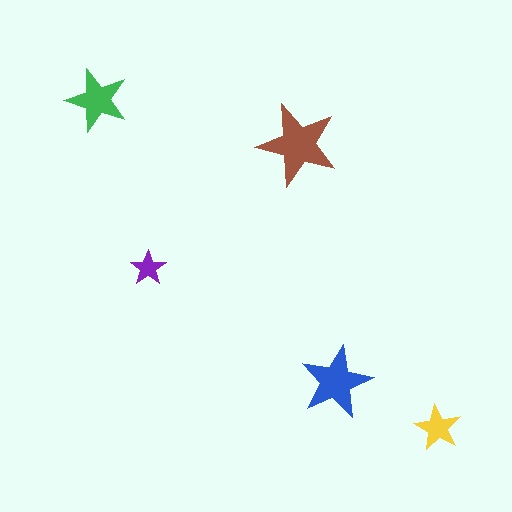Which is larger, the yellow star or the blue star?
The blue one.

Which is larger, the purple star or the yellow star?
The yellow one.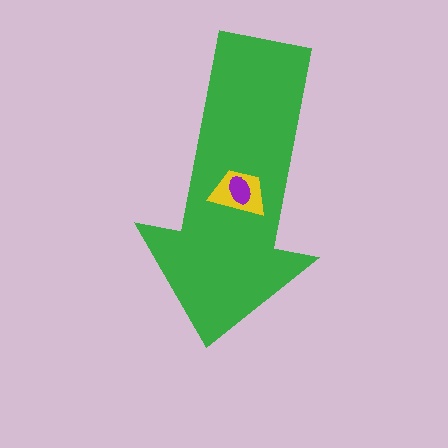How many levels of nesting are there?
3.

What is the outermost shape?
The green arrow.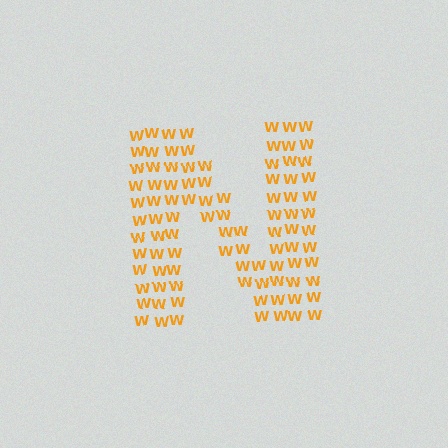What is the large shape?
The large shape is the letter N.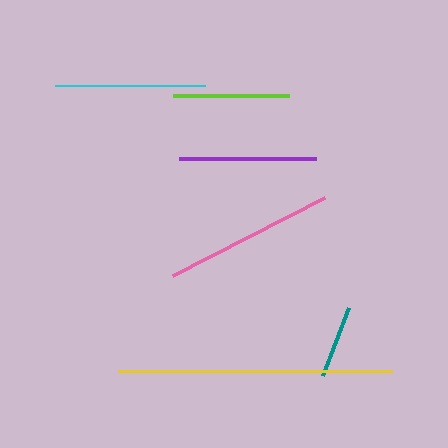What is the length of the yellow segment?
The yellow segment is approximately 274 pixels long.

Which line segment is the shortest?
The teal line is the shortest at approximately 73 pixels.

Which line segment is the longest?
The yellow line is the longest at approximately 274 pixels.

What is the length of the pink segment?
The pink segment is approximately 171 pixels long.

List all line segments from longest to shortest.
From longest to shortest: yellow, pink, cyan, purple, lime, teal.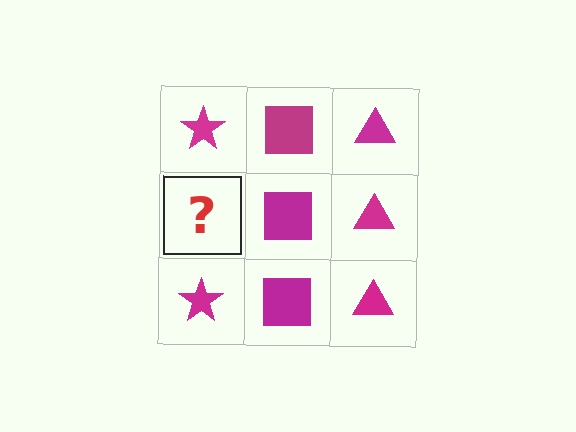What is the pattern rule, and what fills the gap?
The rule is that each column has a consistent shape. The gap should be filled with a magenta star.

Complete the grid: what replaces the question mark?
The question mark should be replaced with a magenta star.